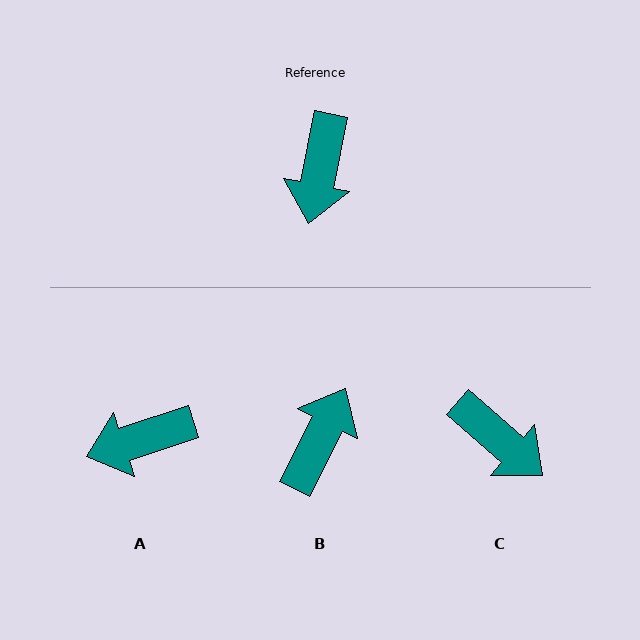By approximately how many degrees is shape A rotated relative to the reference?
Approximately 60 degrees clockwise.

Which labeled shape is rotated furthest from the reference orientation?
B, about 165 degrees away.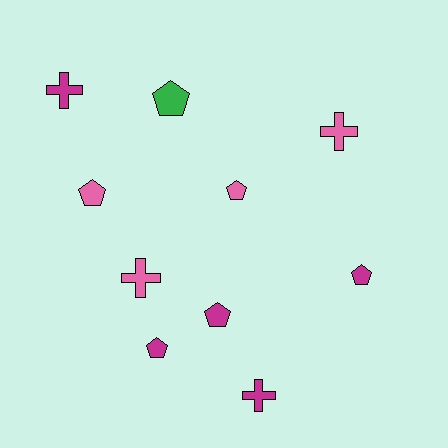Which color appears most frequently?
Magenta, with 5 objects.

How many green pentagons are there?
There is 1 green pentagon.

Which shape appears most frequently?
Pentagon, with 6 objects.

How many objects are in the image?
There are 10 objects.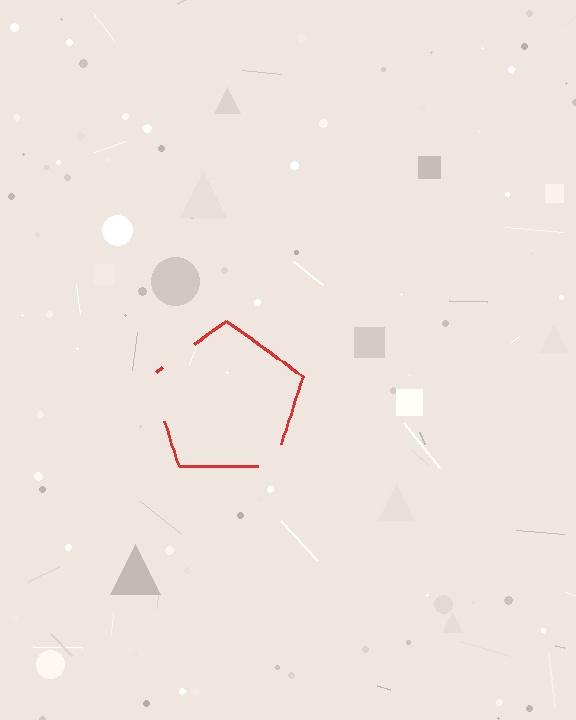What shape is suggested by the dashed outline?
The dashed outline suggests a pentagon.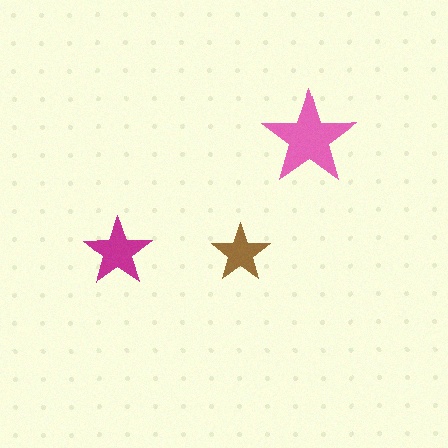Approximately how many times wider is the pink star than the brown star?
About 1.5 times wider.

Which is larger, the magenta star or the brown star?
The magenta one.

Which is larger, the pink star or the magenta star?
The pink one.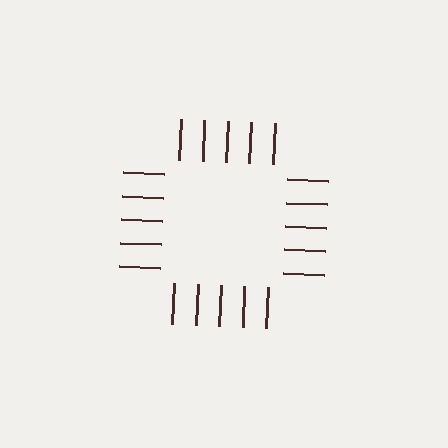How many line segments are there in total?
20 — 5 along each of the 4 edges.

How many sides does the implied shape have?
4 sides — the line-ends trace a square.